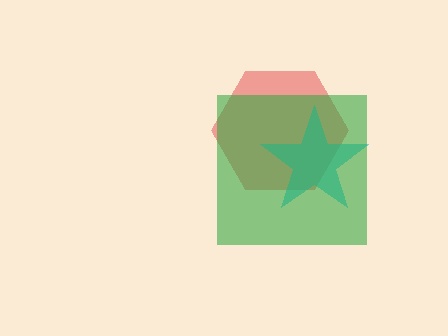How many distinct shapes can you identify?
There are 3 distinct shapes: a red hexagon, a cyan star, a green square.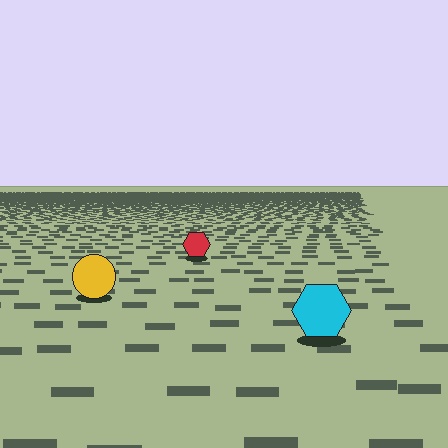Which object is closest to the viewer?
The cyan hexagon is closest. The texture marks near it are larger and more spread out.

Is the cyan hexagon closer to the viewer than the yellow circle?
Yes. The cyan hexagon is closer — you can tell from the texture gradient: the ground texture is coarser near it.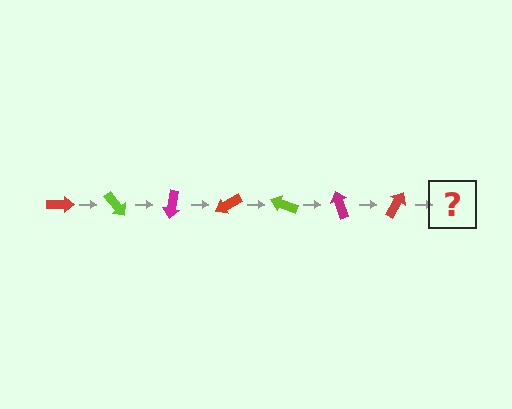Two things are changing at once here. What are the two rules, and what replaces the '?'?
The two rules are that it rotates 50 degrees each step and the color cycles through red, lime, and magenta. The '?' should be a lime arrow, rotated 350 degrees from the start.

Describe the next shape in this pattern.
It should be a lime arrow, rotated 350 degrees from the start.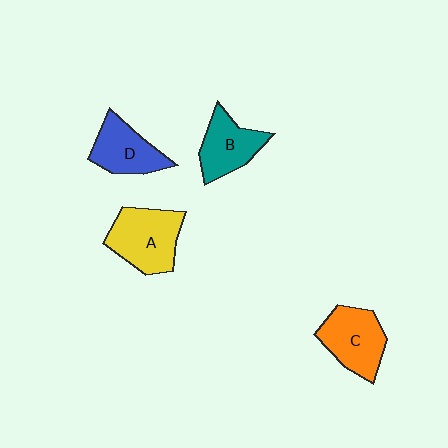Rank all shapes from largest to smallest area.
From largest to smallest: A (yellow), C (orange), B (teal), D (blue).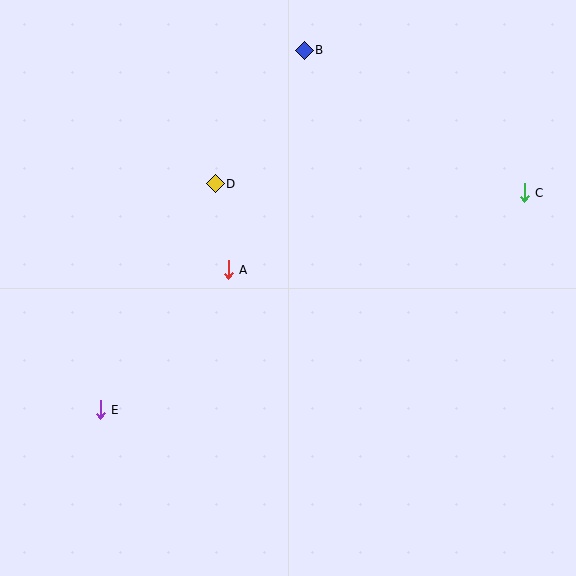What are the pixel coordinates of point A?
Point A is at (228, 270).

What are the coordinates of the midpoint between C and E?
The midpoint between C and E is at (312, 301).